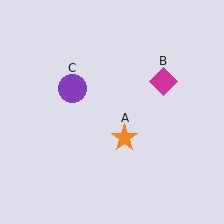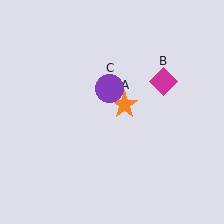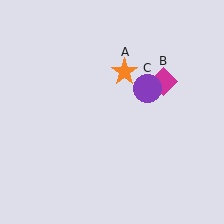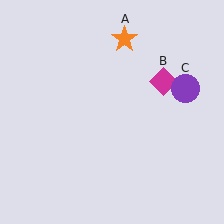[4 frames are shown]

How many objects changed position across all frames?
2 objects changed position: orange star (object A), purple circle (object C).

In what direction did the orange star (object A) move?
The orange star (object A) moved up.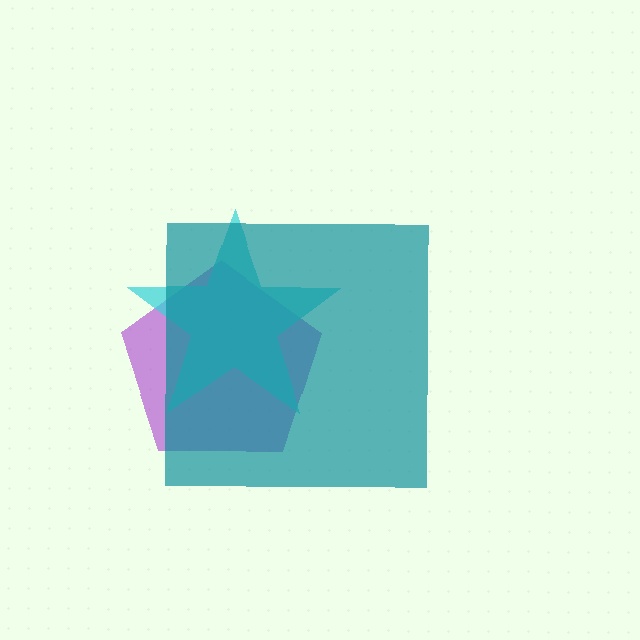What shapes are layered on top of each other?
The layered shapes are: a purple pentagon, a cyan star, a teal square.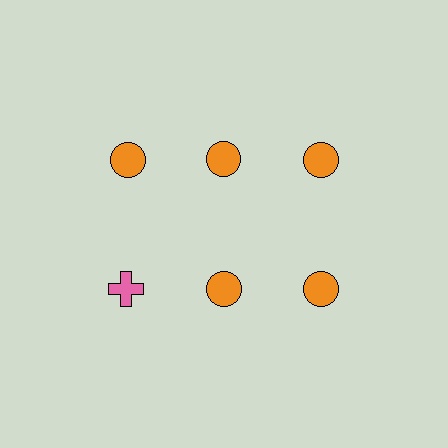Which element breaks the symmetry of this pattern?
The pink cross in the second row, leftmost column breaks the symmetry. All other shapes are orange circles.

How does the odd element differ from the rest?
It differs in both color (pink instead of orange) and shape (cross instead of circle).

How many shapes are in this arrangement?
There are 6 shapes arranged in a grid pattern.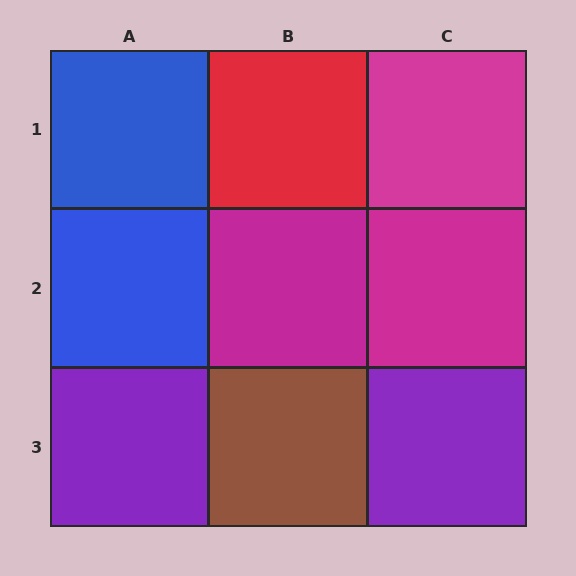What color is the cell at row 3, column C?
Purple.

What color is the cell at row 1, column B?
Red.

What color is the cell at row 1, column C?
Magenta.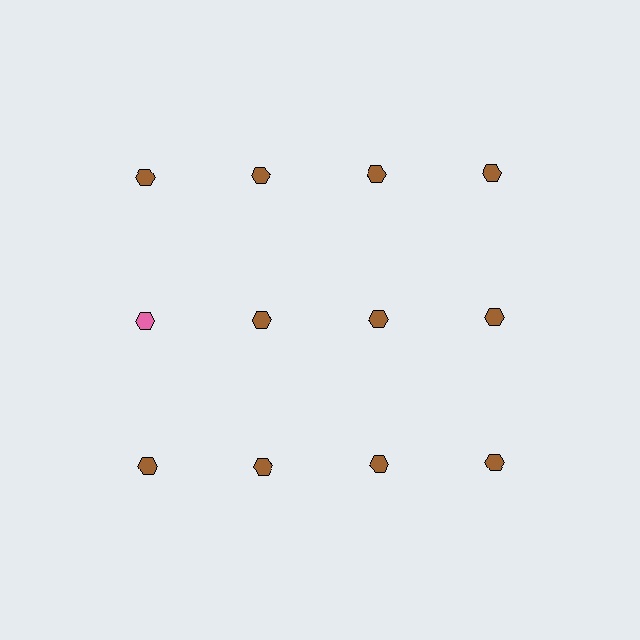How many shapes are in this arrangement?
There are 12 shapes arranged in a grid pattern.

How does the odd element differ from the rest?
It has a different color: pink instead of brown.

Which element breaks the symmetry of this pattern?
The pink hexagon in the second row, leftmost column breaks the symmetry. All other shapes are brown hexagons.